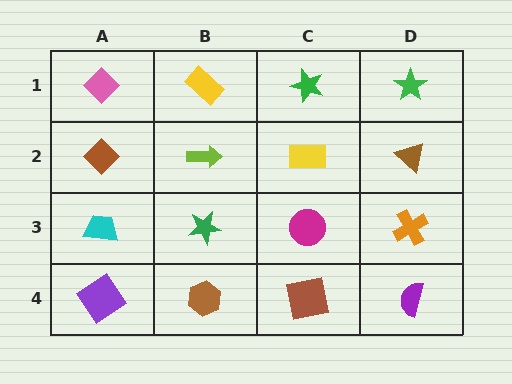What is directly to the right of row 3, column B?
A magenta circle.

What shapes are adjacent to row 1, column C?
A yellow rectangle (row 2, column C), a yellow rectangle (row 1, column B), a green star (row 1, column D).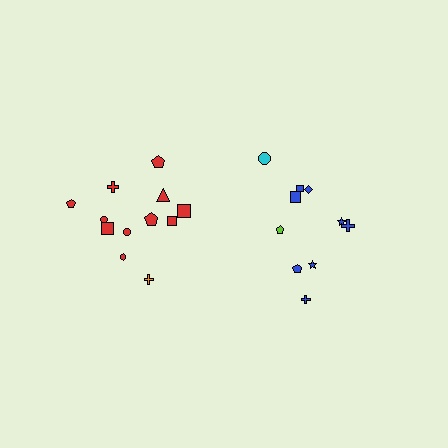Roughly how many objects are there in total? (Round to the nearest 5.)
Roughly 20 objects in total.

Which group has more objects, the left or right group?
The left group.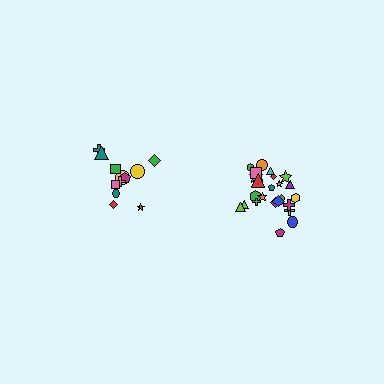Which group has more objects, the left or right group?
The right group.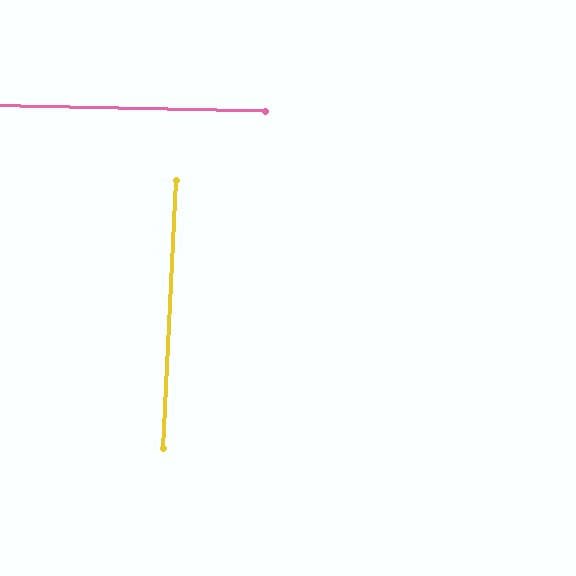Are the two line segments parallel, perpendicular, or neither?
Perpendicular — they meet at approximately 88°.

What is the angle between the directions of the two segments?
Approximately 88 degrees.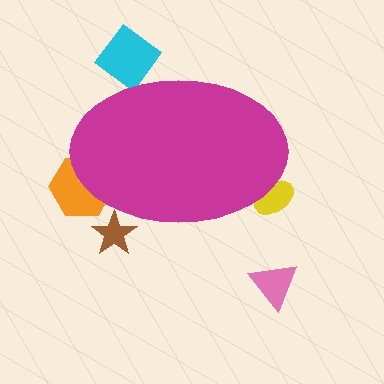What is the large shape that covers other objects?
A magenta ellipse.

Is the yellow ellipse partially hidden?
Yes, the yellow ellipse is partially hidden behind the magenta ellipse.